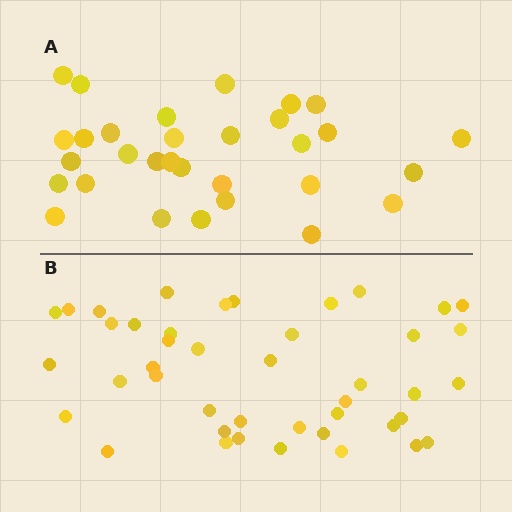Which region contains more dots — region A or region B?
Region B (the bottom region) has more dots.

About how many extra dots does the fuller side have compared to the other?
Region B has roughly 12 or so more dots than region A.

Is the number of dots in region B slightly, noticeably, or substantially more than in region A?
Region B has noticeably more, but not dramatically so. The ratio is roughly 1.4 to 1.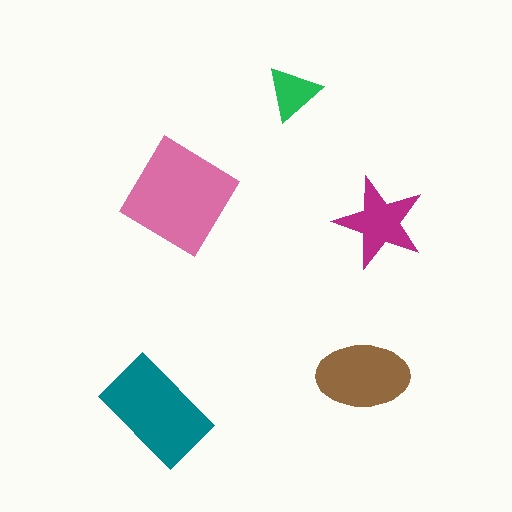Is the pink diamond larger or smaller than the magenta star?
Larger.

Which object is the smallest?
The green triangle.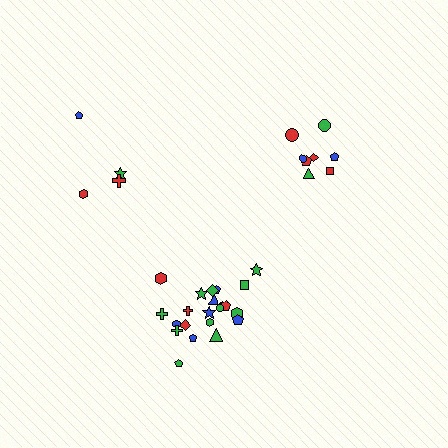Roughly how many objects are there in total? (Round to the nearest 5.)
Roughly 35 objects in total.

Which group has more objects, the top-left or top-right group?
The top-right group.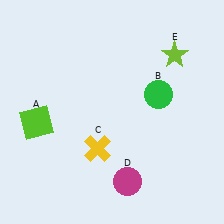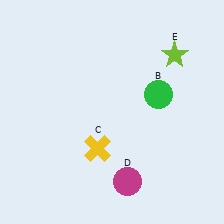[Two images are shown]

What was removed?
The lime square (A) was removed in Image 2.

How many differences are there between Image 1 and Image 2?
There is 1 difference between the two images.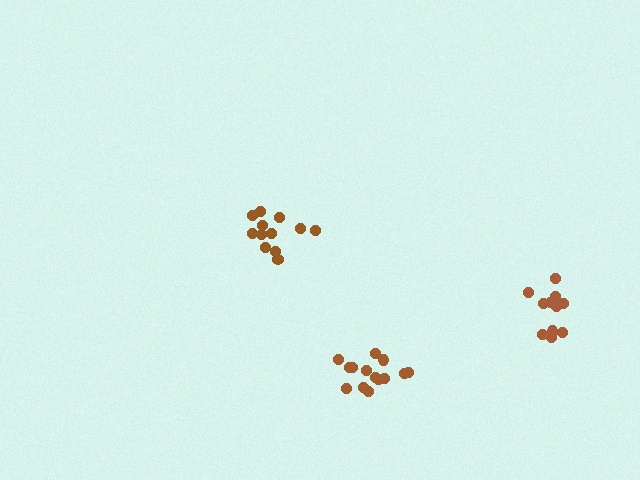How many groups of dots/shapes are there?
There are 3 groups.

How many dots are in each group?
Group 1: 14 dots, Group 2: 12 dots, Group 3: 11 dots (37 total).